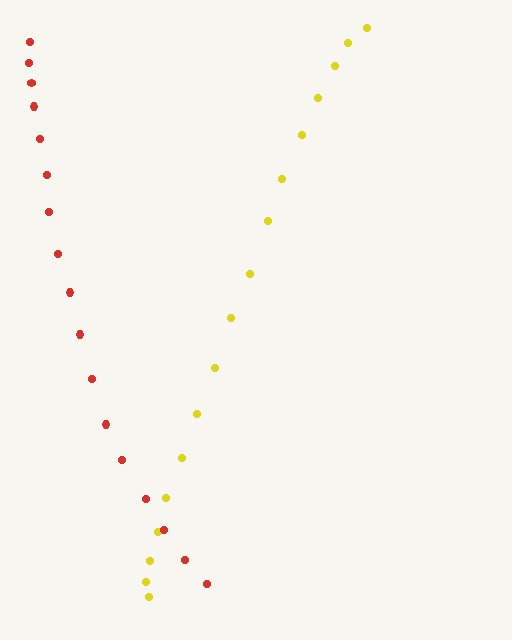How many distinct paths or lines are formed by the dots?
There are 2 distinct paths.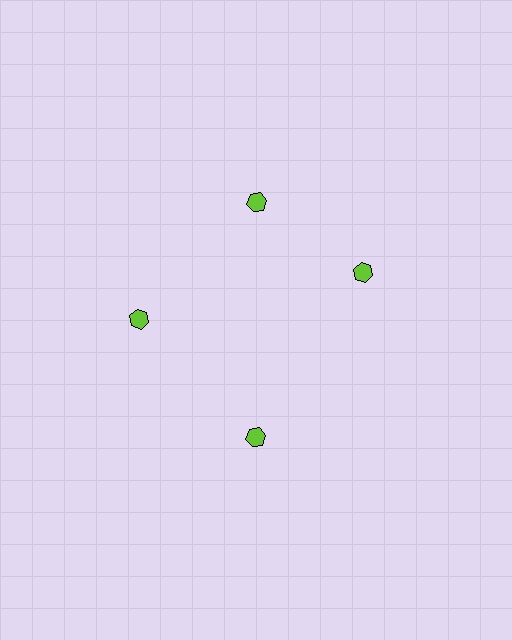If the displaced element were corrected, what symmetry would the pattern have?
It would have 4-fold rotational symmetry — the pattern would map onto itself every 90 degrees.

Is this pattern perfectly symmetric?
No. The 4 lime hexagons are arranged in a ring, but one element near the 3 o'clock position is rotated out of alignment along the ring, breaking the 4-fold rotational symmetry.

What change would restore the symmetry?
The symmetry would be restored by rotating it back into even spacing with its neighbors so that all 4 hexagons sit at equal angles and equal distance from the center.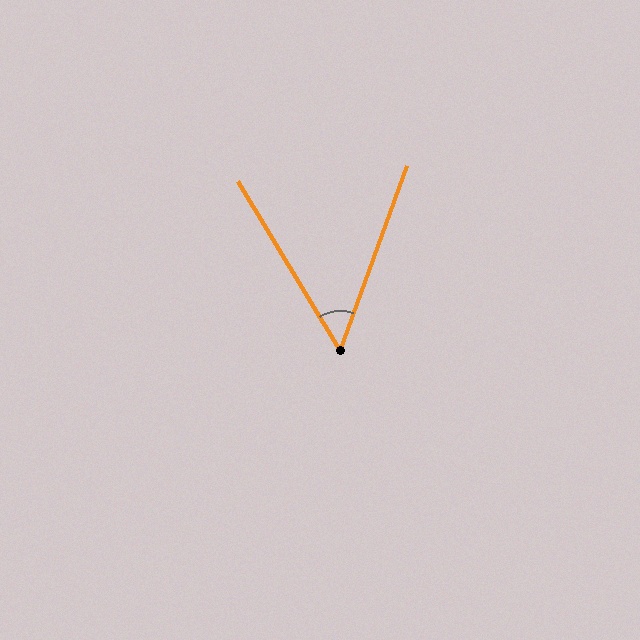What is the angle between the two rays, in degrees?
Approximately 51 degrees.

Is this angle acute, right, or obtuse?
It is acute.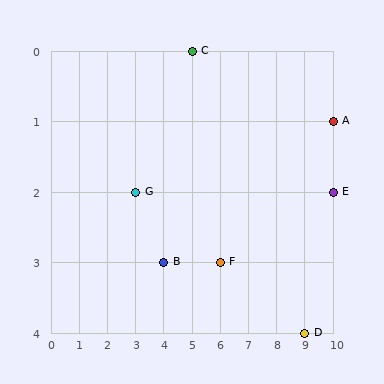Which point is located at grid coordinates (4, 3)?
Point B is at (4, 3).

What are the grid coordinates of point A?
Point A is at grid coordinates (10, 1).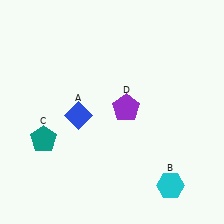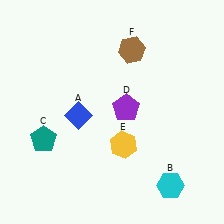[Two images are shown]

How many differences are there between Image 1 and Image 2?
There are 2 differences between the two images.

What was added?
A yellow hexagon (E), a brown hexagon (F) were added in Image 2.